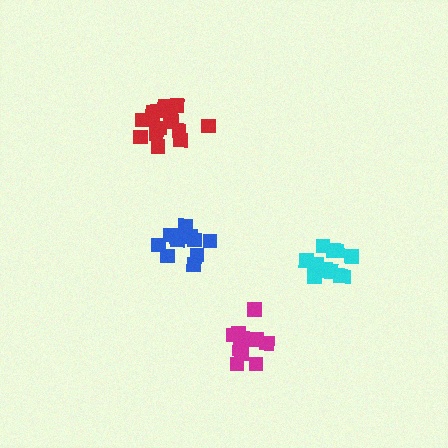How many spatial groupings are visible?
There are 4 spatial groupings.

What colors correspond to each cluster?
The clusters are colored: cyan, blue, red, magenta.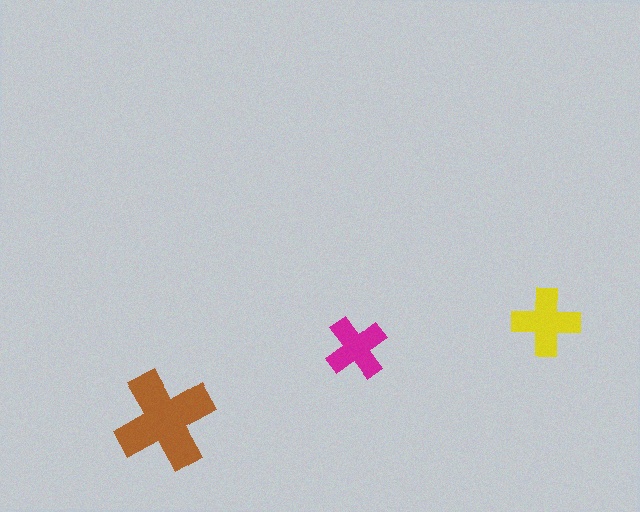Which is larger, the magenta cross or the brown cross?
The brown one.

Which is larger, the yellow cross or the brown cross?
The brown one.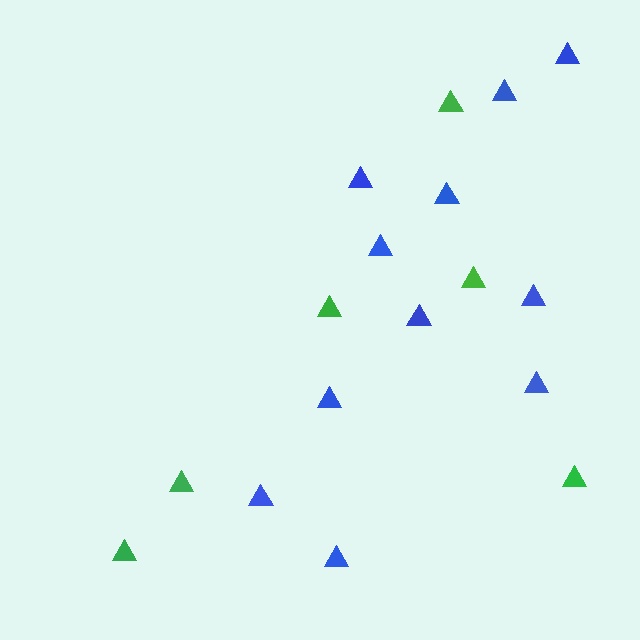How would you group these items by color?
There are 2 groups: one group of green triangles (6) and one group of blue triangles (11).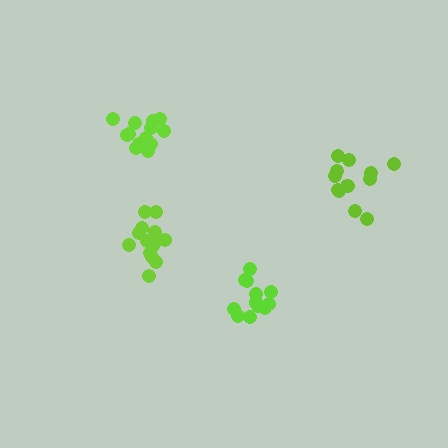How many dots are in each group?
Group 1: 13 dots, Group 2: 14 dots, Group 3: 13 dots, Group 4: 13 dots (53 total).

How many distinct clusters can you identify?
There are 4 distinct clusters.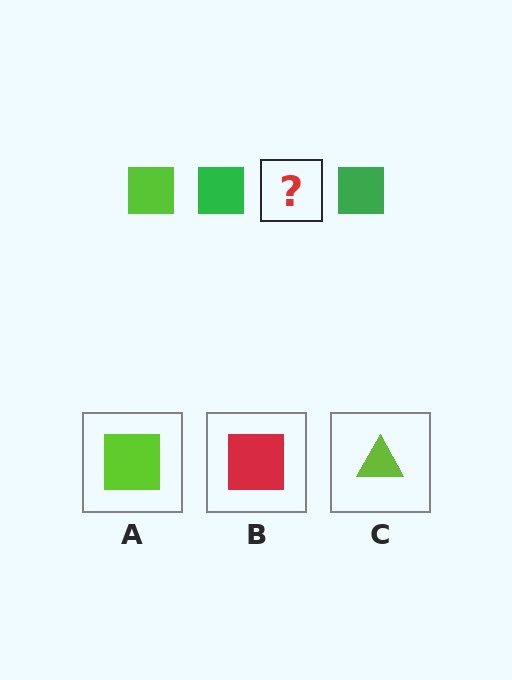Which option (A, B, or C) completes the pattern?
A.